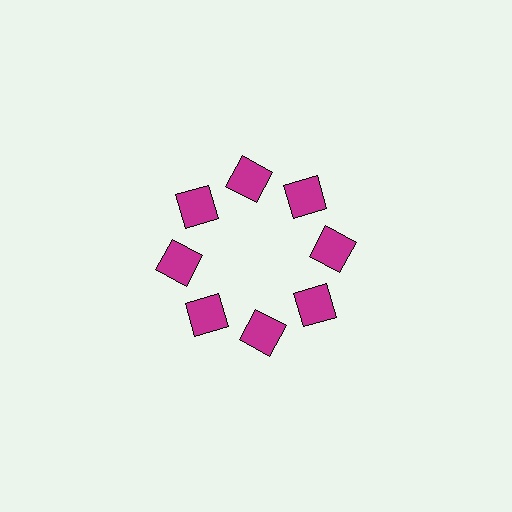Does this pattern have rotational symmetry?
Yes, this pattern has 8-fold rotational symmetry. It looks the same after rotating 45 degrees around the center.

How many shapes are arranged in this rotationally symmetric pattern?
There are 8 shapes, arranged in 8 groups of 1.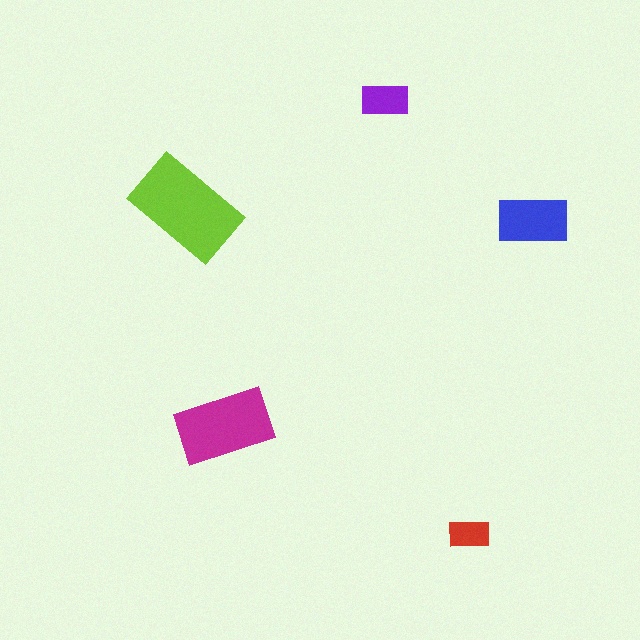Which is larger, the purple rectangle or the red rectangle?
The purple one.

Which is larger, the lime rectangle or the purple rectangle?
The lime one.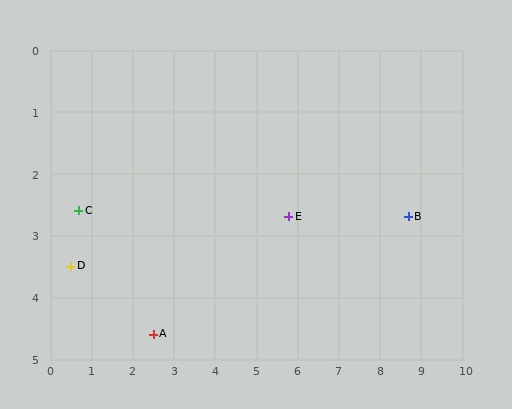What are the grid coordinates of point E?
Point E is at approximately (5.8, 2.7).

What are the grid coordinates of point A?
Point A is at approximately (2.5, 4.6).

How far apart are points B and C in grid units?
Points B and C are about 8.0 grid units apart.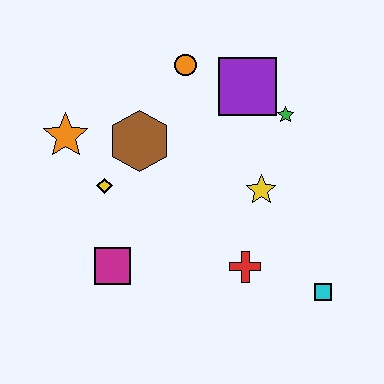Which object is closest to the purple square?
The green star is closest to the purple square.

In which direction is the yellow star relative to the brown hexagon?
The yellow star is to the right of the brown hexagon.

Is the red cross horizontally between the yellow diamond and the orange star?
No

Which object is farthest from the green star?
The magenta square is farthest from the green star.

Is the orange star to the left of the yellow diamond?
Yes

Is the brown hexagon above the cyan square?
Yes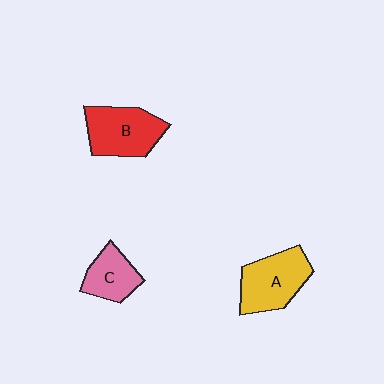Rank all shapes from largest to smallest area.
From largest to smallest: A (yellow), B (red), C (pink).